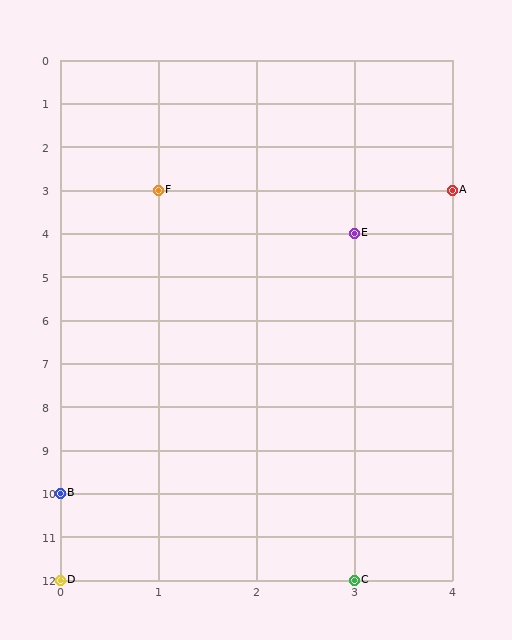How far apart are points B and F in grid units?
Points B and F are 1 column and 7 rows apart (about 7.1 grid units diagonally).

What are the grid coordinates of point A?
Point A is at grid coordinates (4, 3).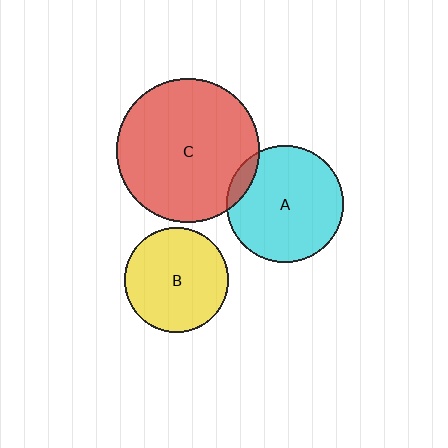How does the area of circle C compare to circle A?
Approximately 1.5 times.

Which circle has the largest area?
Circle C (red).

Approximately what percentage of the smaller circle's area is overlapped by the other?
Approximately 10%.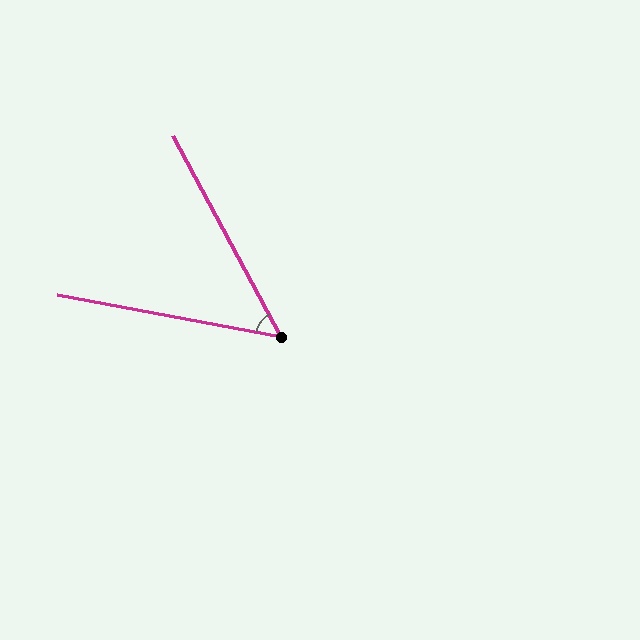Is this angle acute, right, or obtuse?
It is acute.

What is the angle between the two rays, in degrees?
Approximately 51 degrees.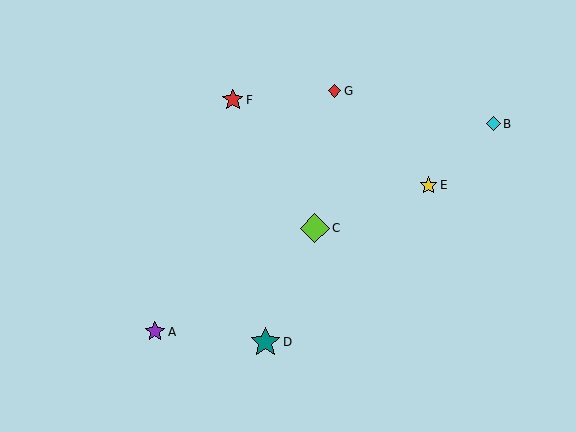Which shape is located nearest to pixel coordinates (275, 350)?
The teal star (labeled D) at (265, 342) is nearest to that location.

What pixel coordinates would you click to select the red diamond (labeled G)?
Click at (335, 91) to select the red diamond G.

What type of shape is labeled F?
Shape F is a red star.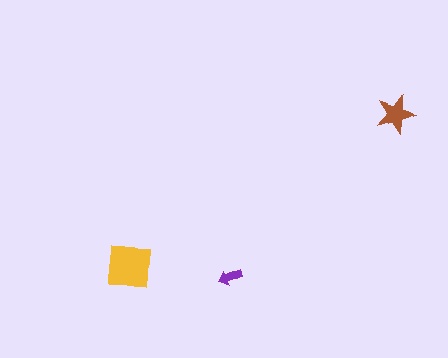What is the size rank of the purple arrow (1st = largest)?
3rd.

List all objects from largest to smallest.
The yellow square, the brown star, the purple arrow.